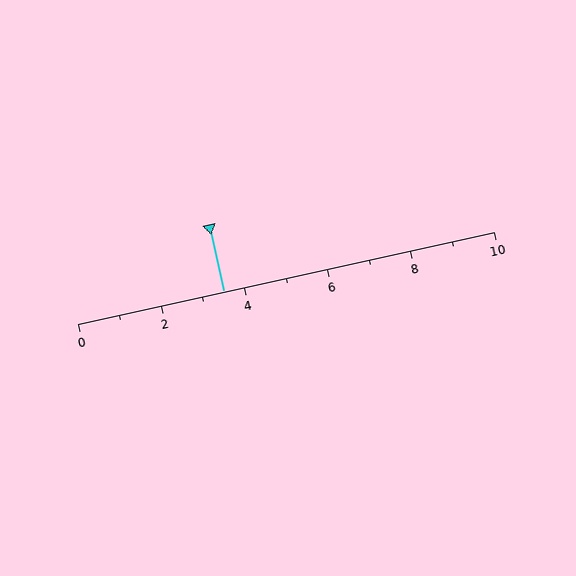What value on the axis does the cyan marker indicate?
The marker indicates approximately 3.5.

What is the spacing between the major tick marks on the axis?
The major ticks are spaced 2 apart.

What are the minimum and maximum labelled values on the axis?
The axis runs from 0 to 10.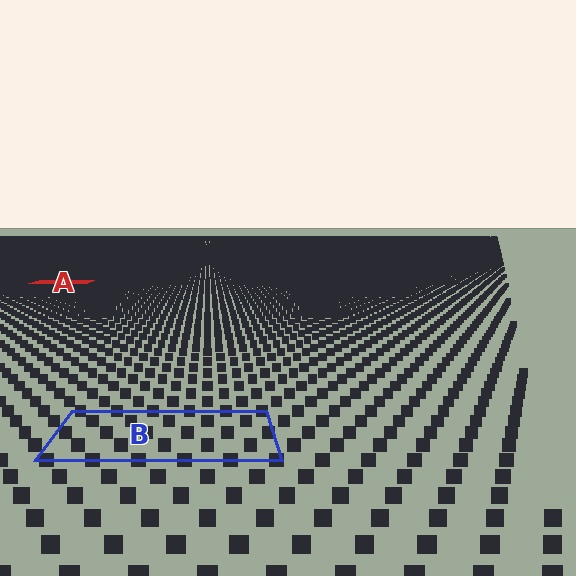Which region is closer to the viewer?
Region B is closer. The texture elements there are larger and more spread out.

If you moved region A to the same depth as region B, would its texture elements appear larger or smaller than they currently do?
They would appear larger. At a closer depth, the same texture elements are projected at a bigger on-screen size.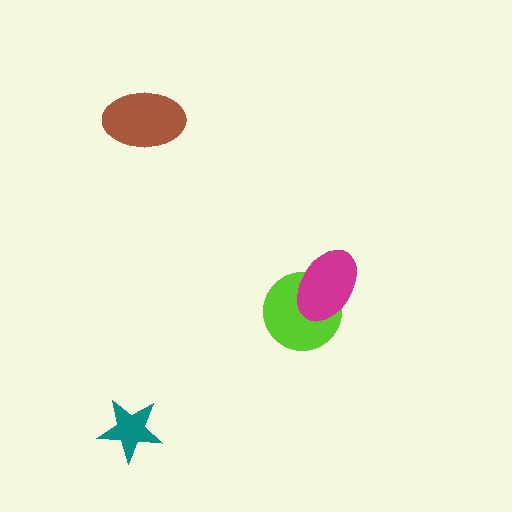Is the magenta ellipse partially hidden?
No, no other shape covers it.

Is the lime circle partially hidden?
Yes, it is partially covered by another shape.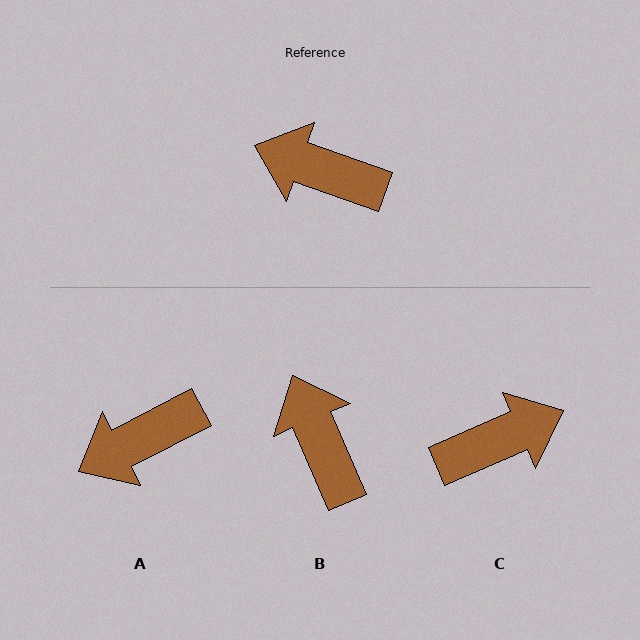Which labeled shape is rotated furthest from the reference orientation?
C, about 137 degrees away.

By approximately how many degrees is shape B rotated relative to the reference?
Approximately 47 degrees clockwise.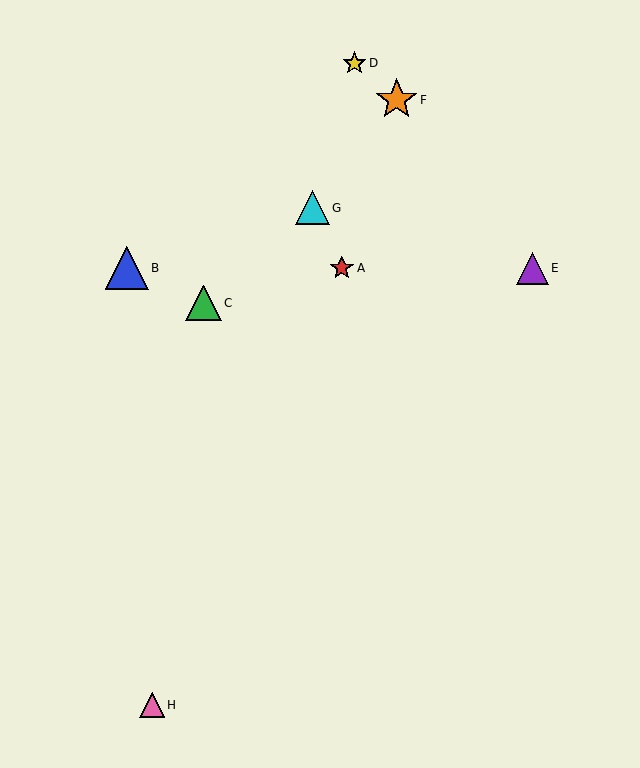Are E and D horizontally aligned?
No, E is at y≈268 and D is at y≈63.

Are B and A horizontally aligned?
Yes, both are at y≈268.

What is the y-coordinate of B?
Object B is at y≈268.